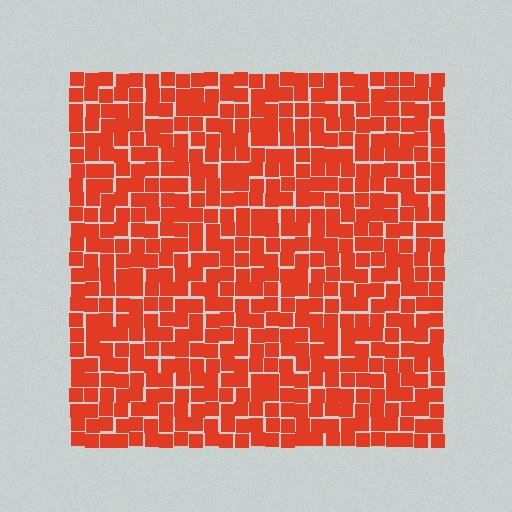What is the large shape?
The large shape is a square.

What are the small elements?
The small elements are squares.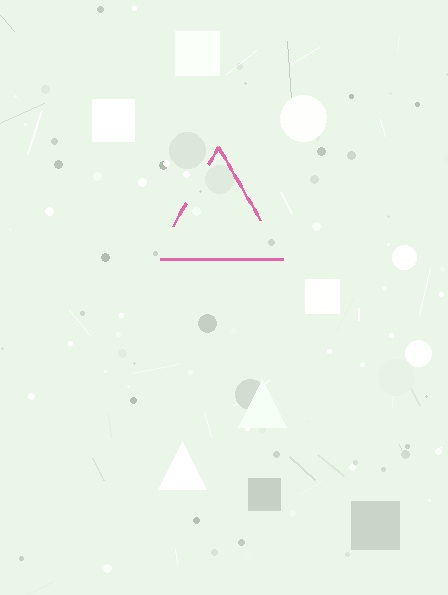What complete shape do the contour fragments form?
The contour fragments form a triangle.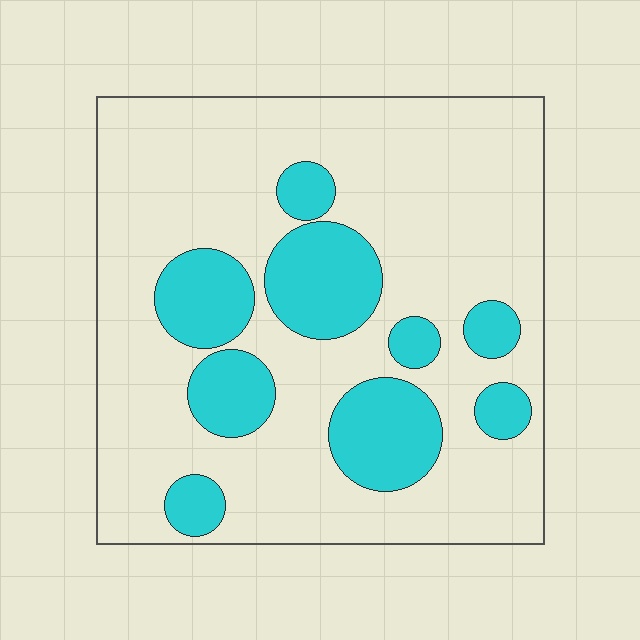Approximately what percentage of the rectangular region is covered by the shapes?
Approximately 25%.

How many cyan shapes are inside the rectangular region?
9.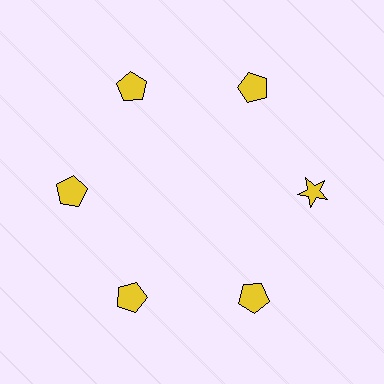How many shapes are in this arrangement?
There are 6 shapes arranged in a ring pattern.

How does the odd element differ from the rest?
It has a different shape: star instead of pentagon.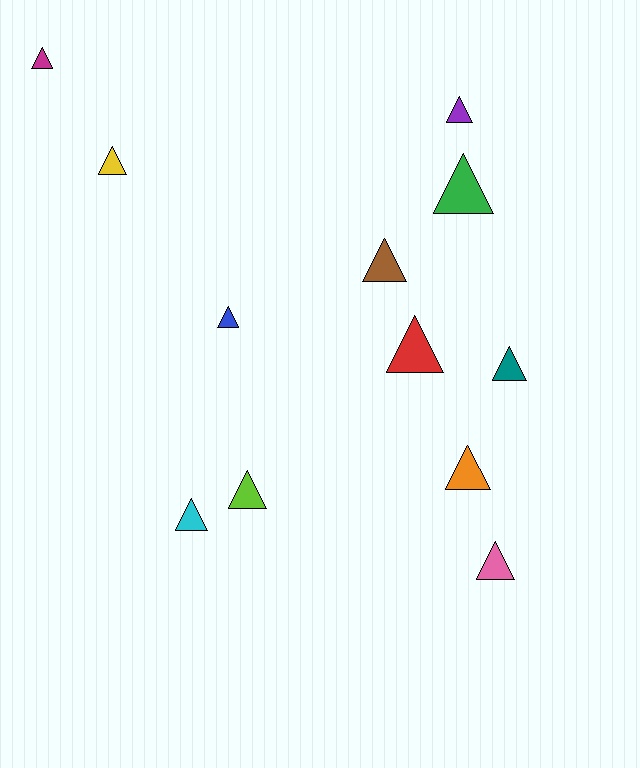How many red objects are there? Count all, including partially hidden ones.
There is 1 red object.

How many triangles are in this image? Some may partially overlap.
There are 12 triangles.